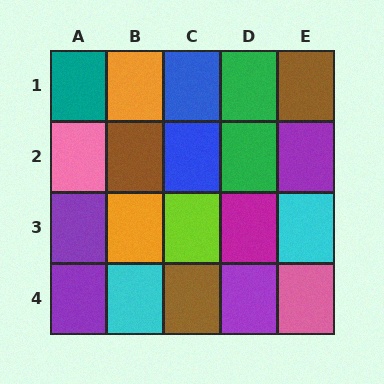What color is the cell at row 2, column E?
Purple.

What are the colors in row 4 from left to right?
Purple, cyan, brown, purple, pink.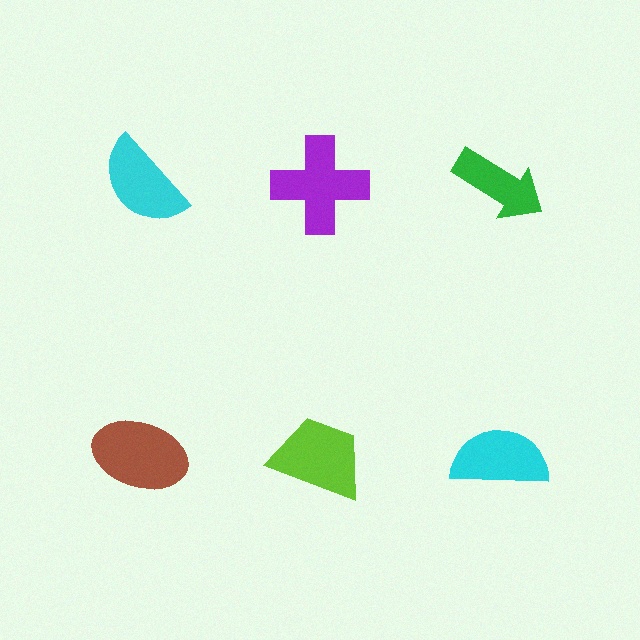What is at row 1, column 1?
A cyan semicircle.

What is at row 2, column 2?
A lime trapezoid.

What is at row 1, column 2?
A purple cross.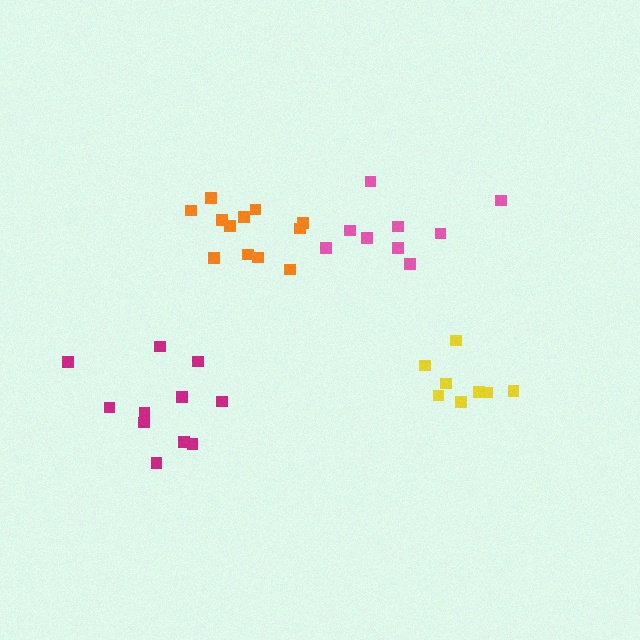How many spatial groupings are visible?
There are 4 spatial groupings.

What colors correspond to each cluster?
The clusters are colored: magenta, yellow, orange, pink.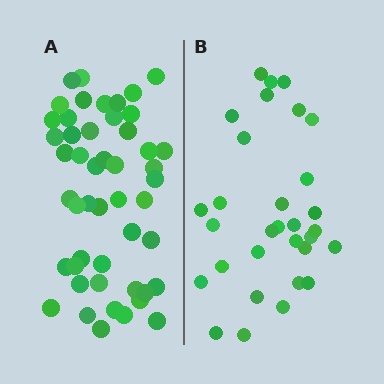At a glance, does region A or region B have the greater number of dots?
Region A (the left region) has more dots.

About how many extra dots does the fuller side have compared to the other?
Region A has approximately 20 more dots than region B.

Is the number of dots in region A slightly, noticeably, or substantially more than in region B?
Region A has substantially more. The ratio is roughly 1.6 to 1.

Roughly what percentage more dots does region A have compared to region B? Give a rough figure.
About 60% more.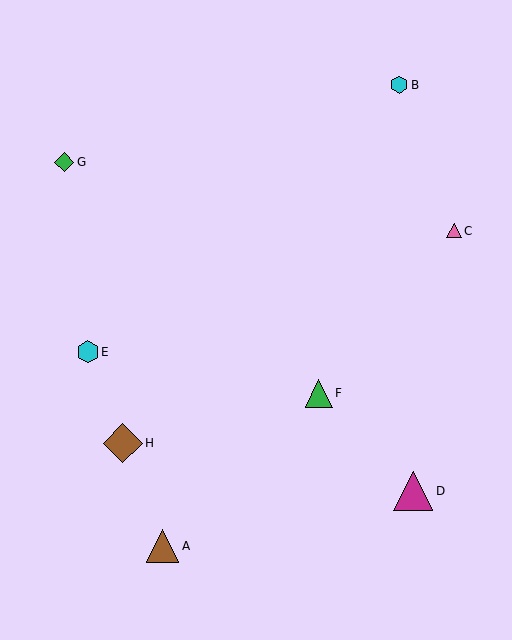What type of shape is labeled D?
Shape D is a magenta triangle.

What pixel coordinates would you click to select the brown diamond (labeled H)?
Click at (123, 443) to select the brown diamond H.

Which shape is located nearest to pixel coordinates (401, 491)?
The magenta triangle (labeled D) at (413, 491) is nearest to that location.